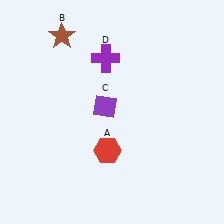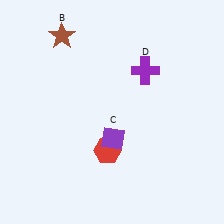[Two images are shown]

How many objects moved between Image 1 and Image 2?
2 objects moved between the two images.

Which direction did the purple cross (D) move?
The purple cross (D) moved right.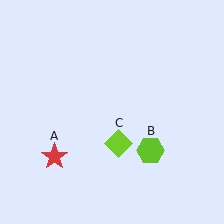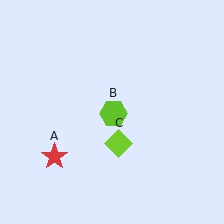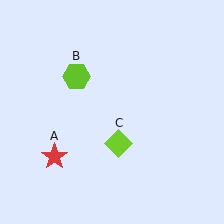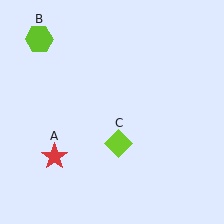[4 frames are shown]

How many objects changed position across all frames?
1 object changed position: lime hexagon (object B).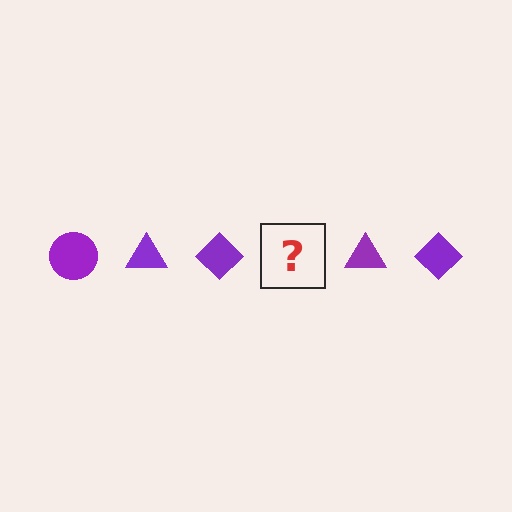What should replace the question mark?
The question mark should be replaced with a purple circle.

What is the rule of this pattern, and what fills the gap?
The rule is that the pattern cycles through circle, triangle, diamond shapes in purple. The gap should be filled with a purple circle.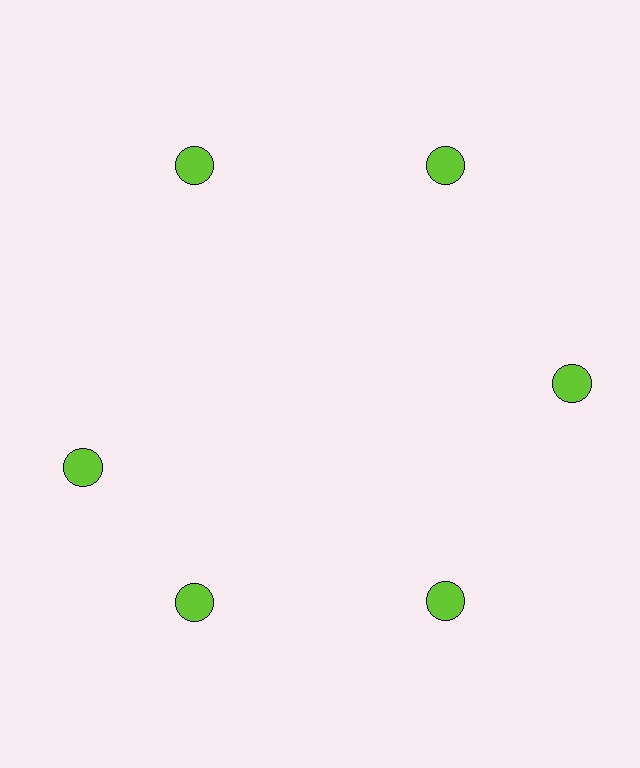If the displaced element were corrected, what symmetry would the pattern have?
It would have 6-fold rotational symmetry — the pattern would map onto itself every 60 degrees.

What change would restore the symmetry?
The symmetry would be restored by rotating it back into even spacing with its neighbors so that all 6 circles sit at equal angles and equal distance from the center.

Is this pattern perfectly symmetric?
No. The 6 lime circles are arranged in a ring, but one element near the 9 o'clock position is rotated out of alignment along the ring, breaking the 6-fold rotational symmetry.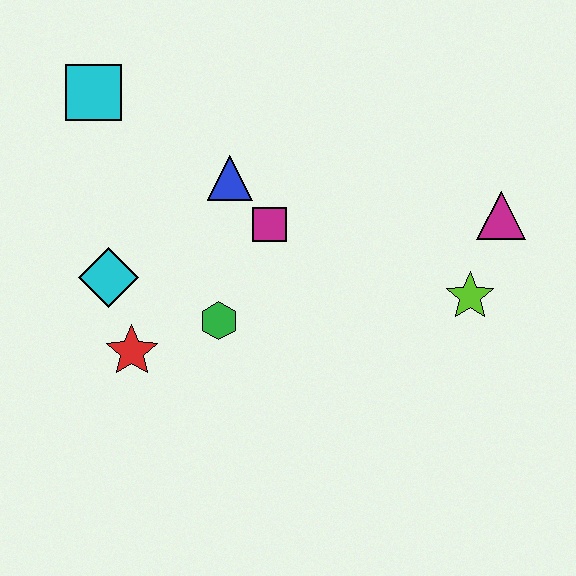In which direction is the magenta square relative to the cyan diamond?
The magenta square is to the right of the cyan diamond.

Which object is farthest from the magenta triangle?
The cyan square is farthest from the magenta triangle.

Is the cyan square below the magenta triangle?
No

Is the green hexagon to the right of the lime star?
No